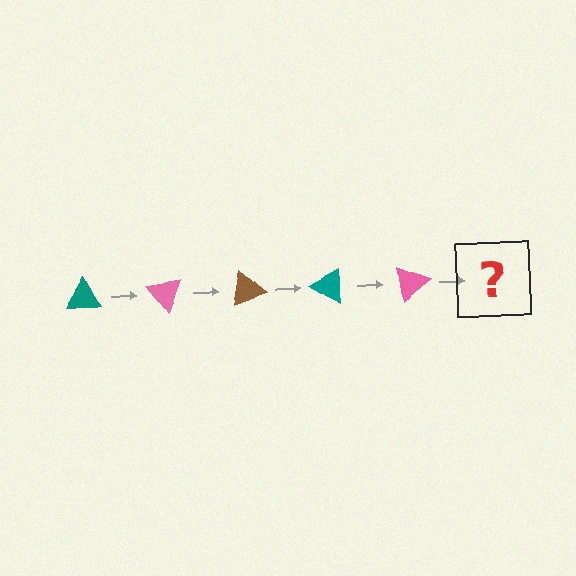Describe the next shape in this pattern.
It should be a brown triangle, rotated 250 degrees from the start.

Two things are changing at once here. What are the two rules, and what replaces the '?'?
The two rules are that it rotates 50 degrees each step and the color cycles through teal, pink, and brown. The '?' should be a brown triangle, rotated 250 degrees from the start.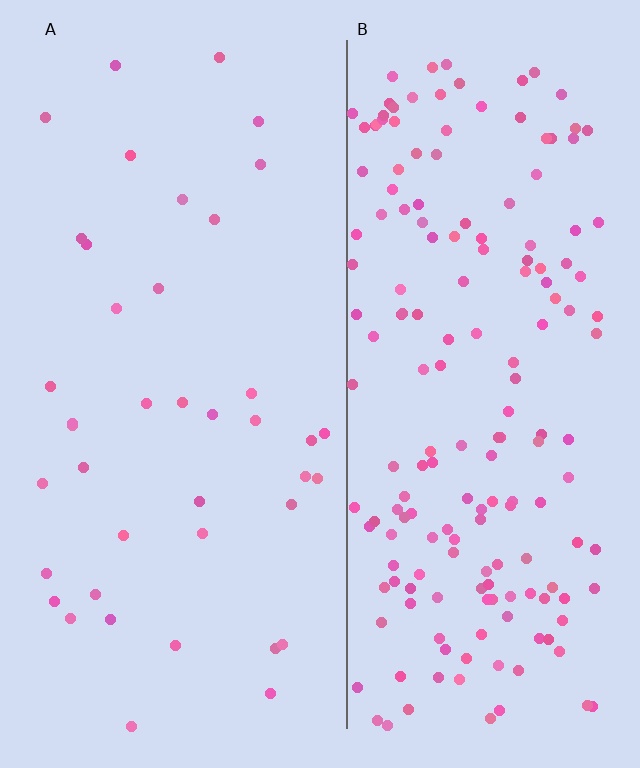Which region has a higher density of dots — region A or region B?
B (the right).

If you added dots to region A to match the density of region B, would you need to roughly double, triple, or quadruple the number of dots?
Approximately quadruple.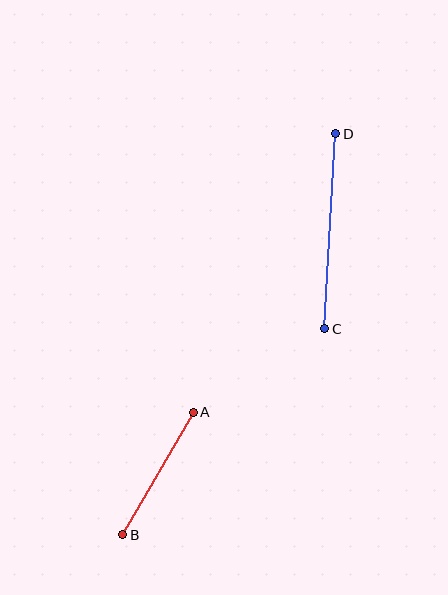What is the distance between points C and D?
The distance is approximately 195 pixels.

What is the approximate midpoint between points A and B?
The midpoint is at approximately (158, 474) pixels.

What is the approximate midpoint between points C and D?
The midpoint is at approximately (330, 231) pixels.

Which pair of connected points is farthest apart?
Points C and D are farthest apart.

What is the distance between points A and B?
The distance is approximately 141 pixels.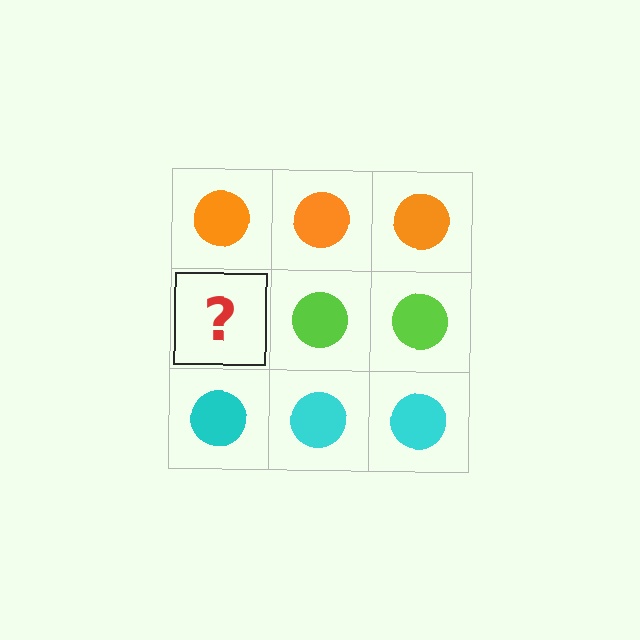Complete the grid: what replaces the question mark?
The question mark should be replaced with a lime circle.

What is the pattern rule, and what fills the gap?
The rule is that each row has a consistent color. The gap should be filled with a lime circle.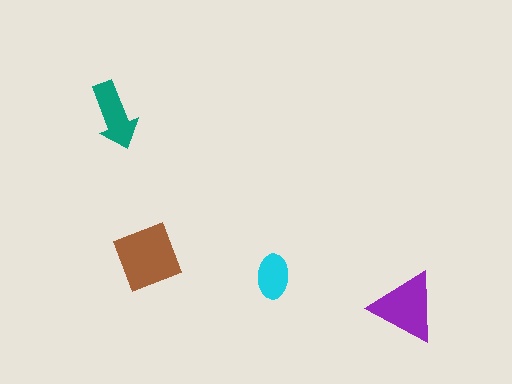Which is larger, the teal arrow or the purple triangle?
The purple triangle.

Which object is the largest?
The brown diamond.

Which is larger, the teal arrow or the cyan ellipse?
The teal arrow.